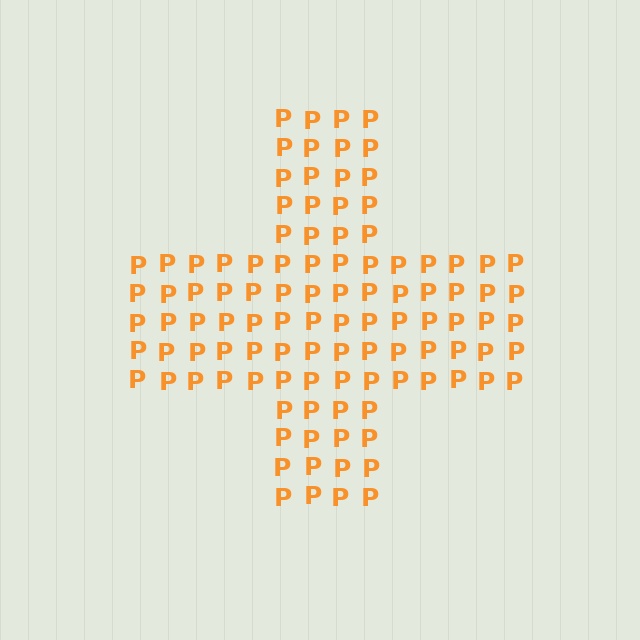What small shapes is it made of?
It is made of small letter P's.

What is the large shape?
The large shape is a cross.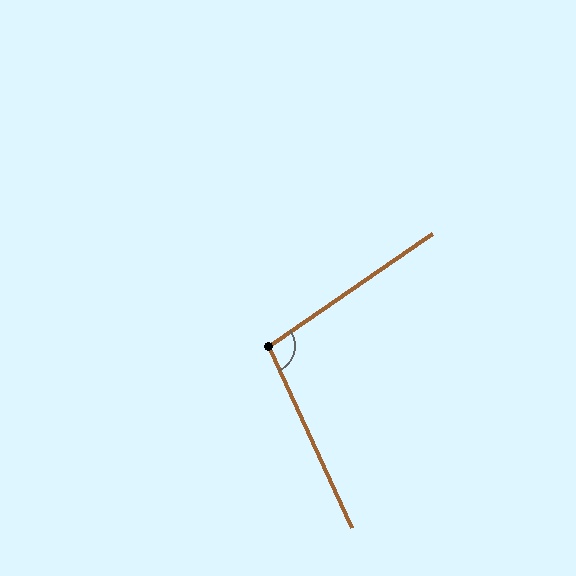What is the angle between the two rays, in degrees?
Approximately 100 degrees.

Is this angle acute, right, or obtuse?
It is obtuse.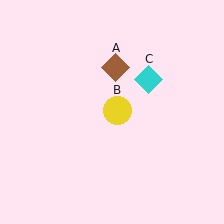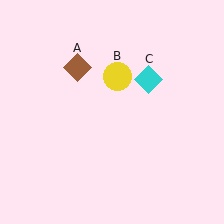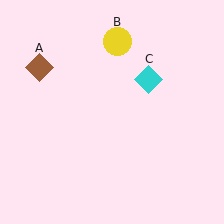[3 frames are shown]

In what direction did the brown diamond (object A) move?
The brown diamond (object A) moved left.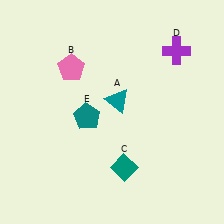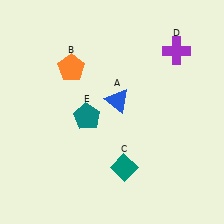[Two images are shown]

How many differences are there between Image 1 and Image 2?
There are 2 differences between the two images.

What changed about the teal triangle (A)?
In Image 1, A is teal. In Image 2, it changed to blue.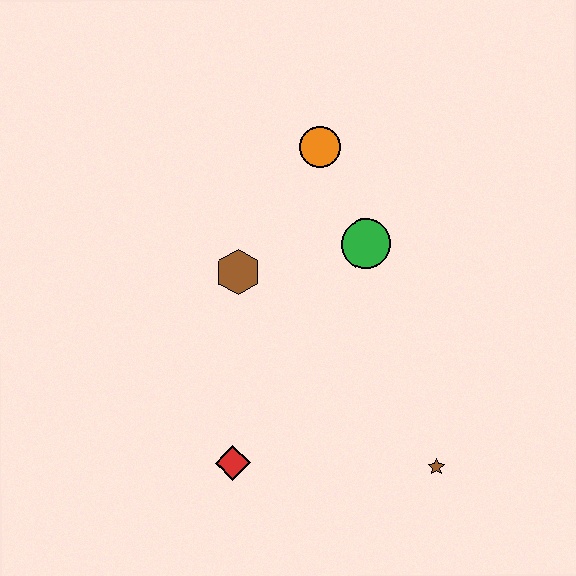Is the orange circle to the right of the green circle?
No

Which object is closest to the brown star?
The red diamond is closest to the brown star.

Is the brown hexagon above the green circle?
No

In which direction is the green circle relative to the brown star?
The green circle is above the brown star.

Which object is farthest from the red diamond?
The orange circle is farthest from the red diamond.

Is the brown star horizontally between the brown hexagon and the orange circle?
No